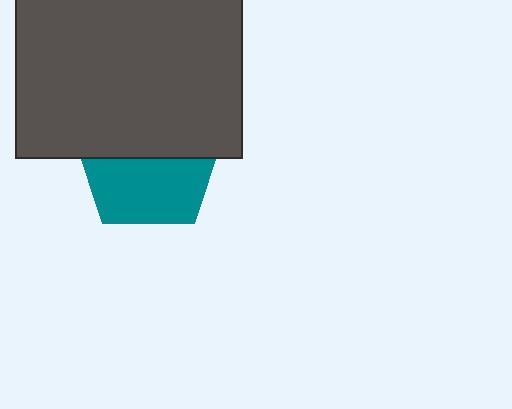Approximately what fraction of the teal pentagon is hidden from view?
Roughly 51% of the teal pentagon is hidden behind the dark gray square.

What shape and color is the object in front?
The object in front is a dark gray square.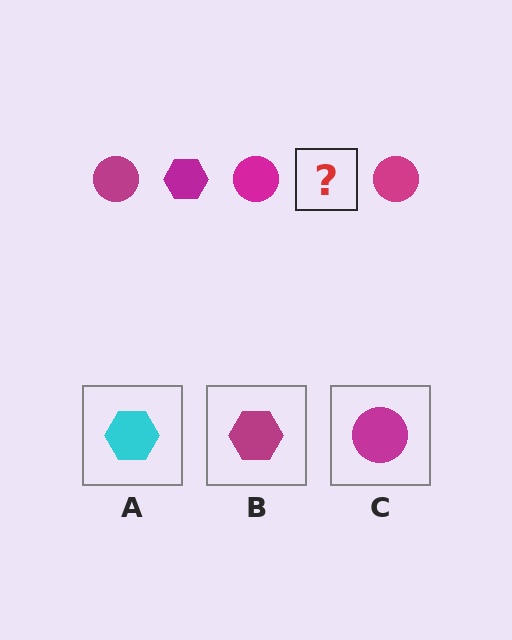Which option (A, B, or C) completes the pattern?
B.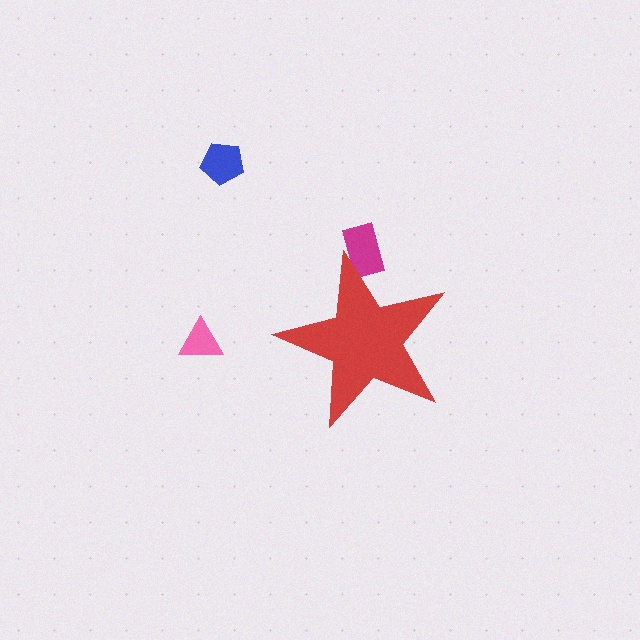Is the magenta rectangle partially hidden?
Yes, the magenta rectangle is partially hidden behind the red star.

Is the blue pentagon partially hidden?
No, the blue pentagon is fully visible.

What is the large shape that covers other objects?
A red star.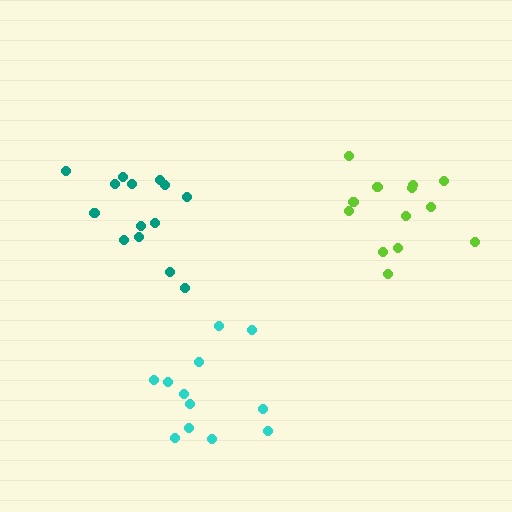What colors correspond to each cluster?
The clusters are colored: teal, cyan, lime.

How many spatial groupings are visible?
There are 3 spatial groupings.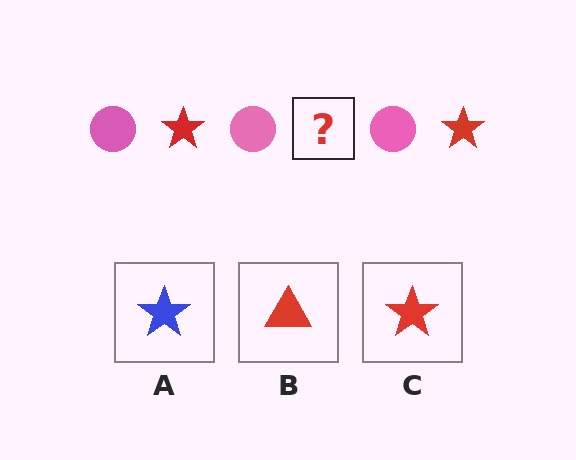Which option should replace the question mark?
Option C.